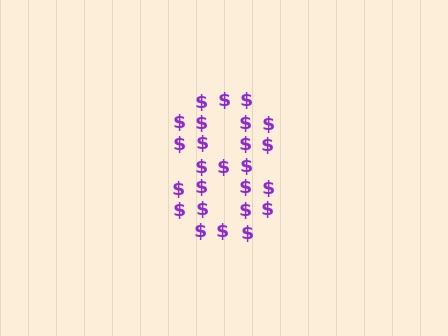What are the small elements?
The small elements are dollar signs.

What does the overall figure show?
The overall figure shows the digit 8.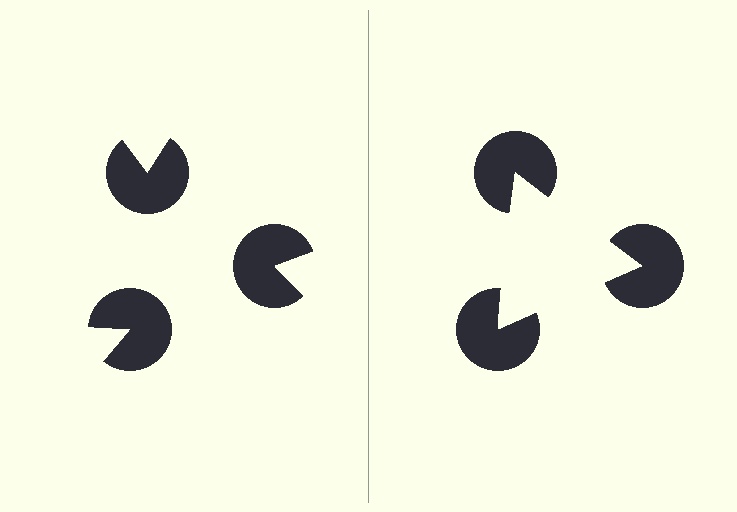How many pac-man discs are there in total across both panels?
6 — 3 on each side.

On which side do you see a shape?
An illusory triangle appears on the right side. On the left side the wedge cuts are rotated, so no coherent shape forms.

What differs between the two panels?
The pac-man discs are positioned identically on both sides; only the wedge orientations differ. On the right they align to a triangle; on the left they are misaligned.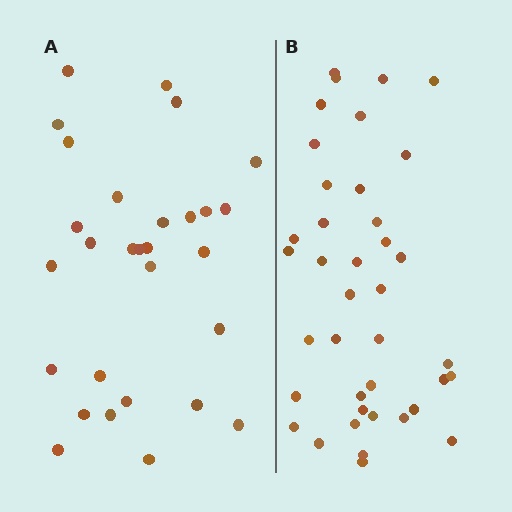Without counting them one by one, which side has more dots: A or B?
Region B (the right region) has more dots.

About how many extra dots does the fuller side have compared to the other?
Region B has roughly 10 or so more dots than region A.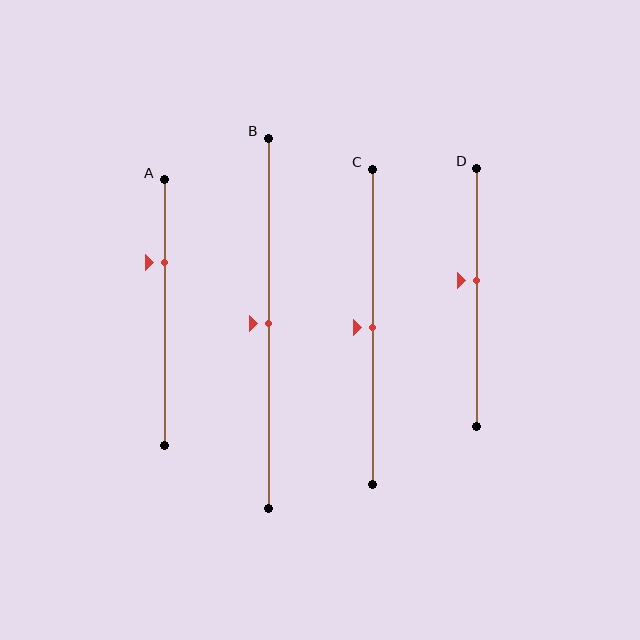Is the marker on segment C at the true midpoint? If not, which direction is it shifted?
Yes, the marker on segment C is at the true midpoint.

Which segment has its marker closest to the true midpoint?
Segment B has its marker closest to the true midpoint.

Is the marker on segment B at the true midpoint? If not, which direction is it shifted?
Yes, the marker on segment B is at the true midpoint.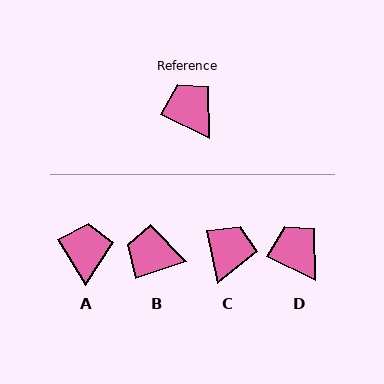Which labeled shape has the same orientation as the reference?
D.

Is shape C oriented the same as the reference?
No, it is off by about 52 degrees.